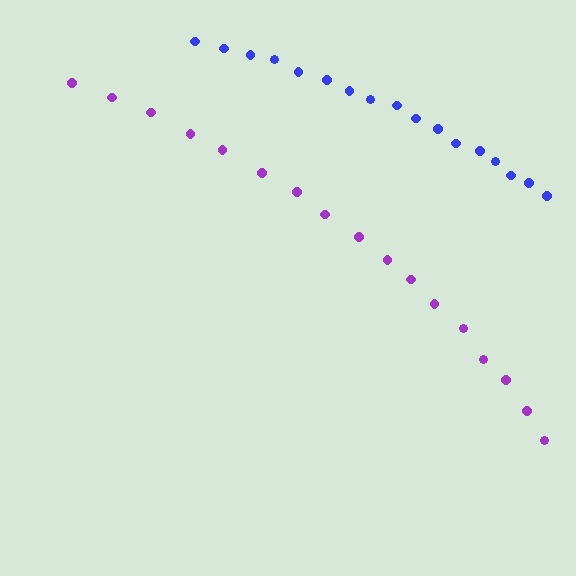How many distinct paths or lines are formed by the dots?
There are 2 distinct paths.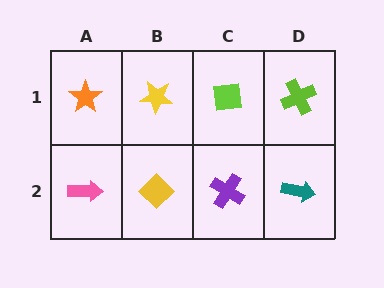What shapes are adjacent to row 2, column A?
An orange star (row 1, column A), a yellow diamond (row 2, column B).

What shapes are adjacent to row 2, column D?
A lime cross (row 1, column D), a purple cross (row 2, column C).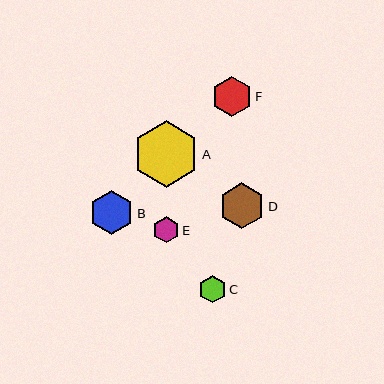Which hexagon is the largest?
Hexagon A is the largest with a size of approximately 66 pixels.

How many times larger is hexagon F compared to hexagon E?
Hexagon F is approximately 1.6 times the size of hexagon E.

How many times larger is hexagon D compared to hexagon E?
Hexagon D is approximately 1.8 times the size of hexagon E.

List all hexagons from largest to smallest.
From largest to smallest: A, D, B, F, C, E.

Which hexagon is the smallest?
Hexagon E is the smallest with a size of approximately 26 pixels.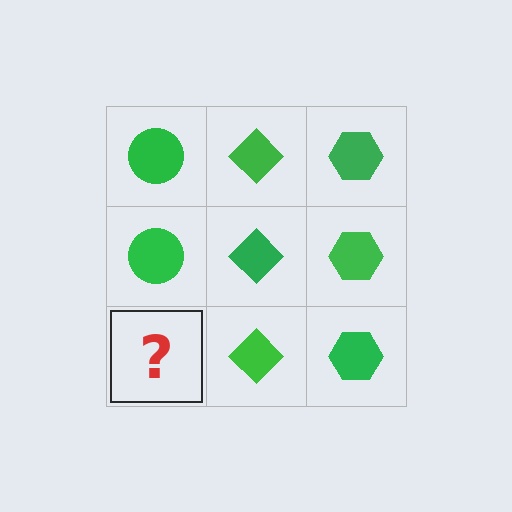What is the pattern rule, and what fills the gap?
The rule is that each column has a consistent shape. The gap should be filled with a green circle.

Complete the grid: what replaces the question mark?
The question mark should be replaced with a green circle.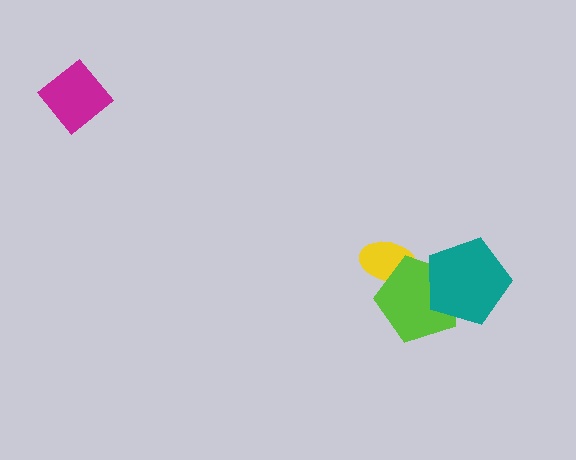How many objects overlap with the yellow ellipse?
1 object overlaps with the yellow ellipse.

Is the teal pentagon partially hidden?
No, no other shape covers it.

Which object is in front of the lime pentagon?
The teal pentagon is in front of the lime pentagon.